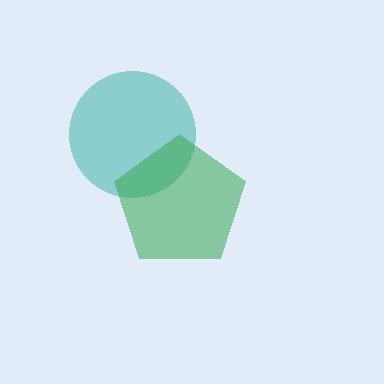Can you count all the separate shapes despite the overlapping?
Yes, there are 2 separate shapes.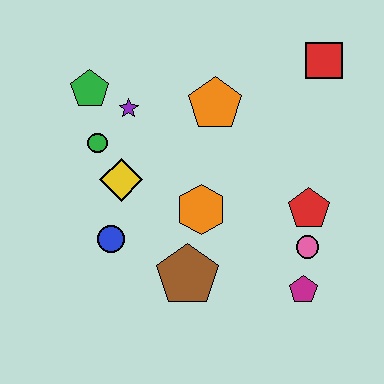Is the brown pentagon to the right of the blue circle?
Yes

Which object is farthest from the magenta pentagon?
The green pentagon is farthest from the magenta pentagon.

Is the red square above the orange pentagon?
Yes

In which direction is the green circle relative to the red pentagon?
The green circle is to the left of the red pentagon.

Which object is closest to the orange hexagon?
The brown pentagon is closest to the orange hexagon.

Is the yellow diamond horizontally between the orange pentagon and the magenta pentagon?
No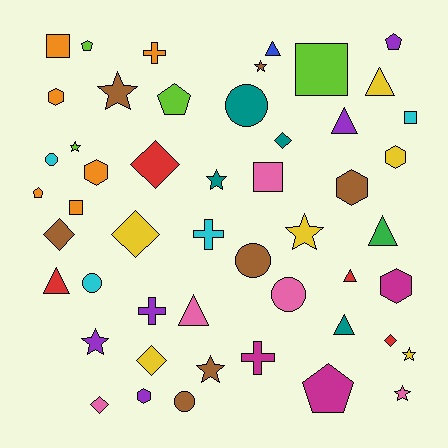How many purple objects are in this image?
There are 5 purple objects.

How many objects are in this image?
There are 50 objects.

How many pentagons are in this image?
There are 5 pentagons.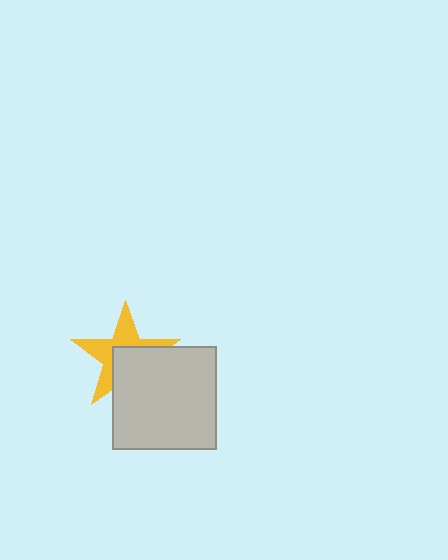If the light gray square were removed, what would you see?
You would see the complete yellow star.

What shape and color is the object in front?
The object in front is a light gray square.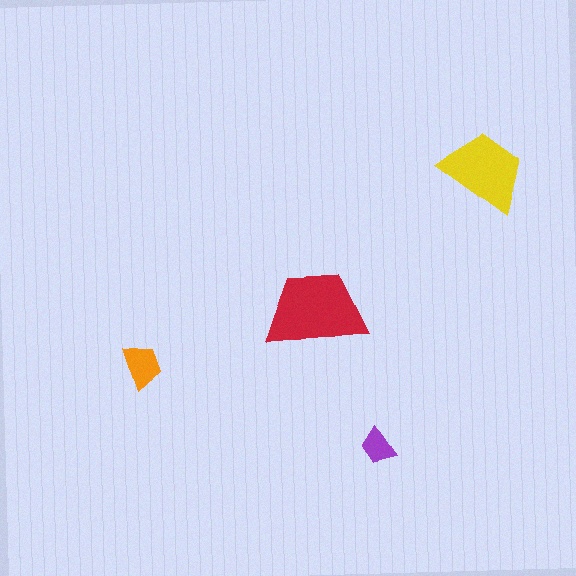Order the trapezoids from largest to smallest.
the red one, the yellow one, the orange one, the purple one.